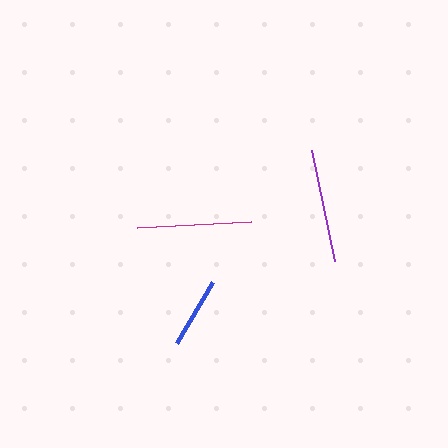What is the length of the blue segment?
The blue segment is approximately 71 pixels long.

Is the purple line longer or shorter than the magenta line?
The magenta line is longer than the purple line.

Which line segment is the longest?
The magenta line is the longest at approximately 115 pixels.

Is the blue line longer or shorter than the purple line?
The purple line is longer than the blue line.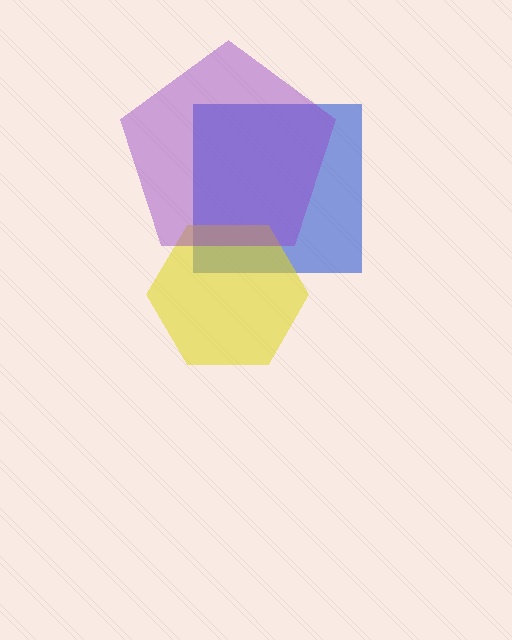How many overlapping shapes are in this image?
There are 3 overlapping shapes in the image.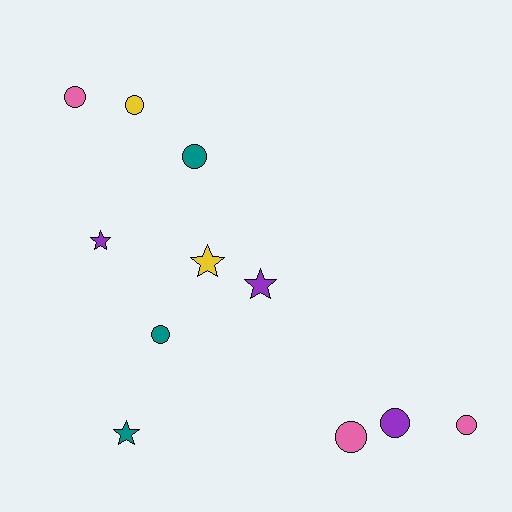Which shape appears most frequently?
Circle, with 7 objects.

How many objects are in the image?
There are 11 objects.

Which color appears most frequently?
Teal, with 3 objects.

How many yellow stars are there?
There is 1 yellow star.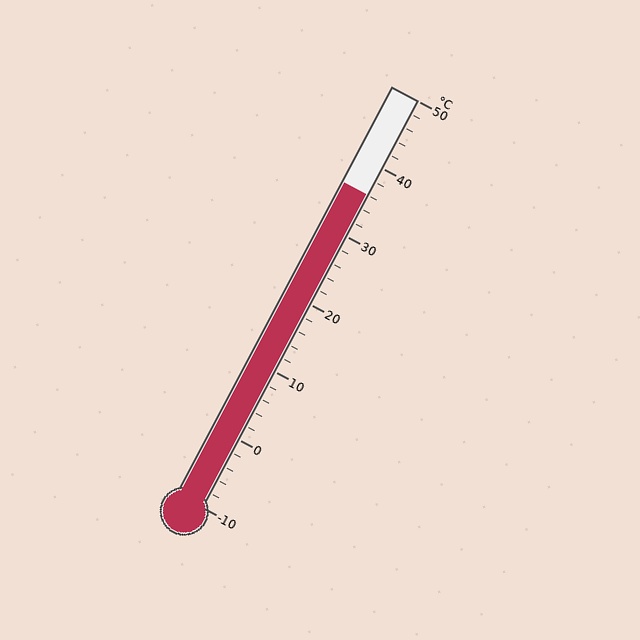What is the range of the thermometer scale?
The thermometer scale ranges from -10°C to 50°C.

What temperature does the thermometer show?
The thermometer shows approximately 36°C.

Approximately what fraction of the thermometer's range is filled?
The thermometer is filled to approximately 75% of its range.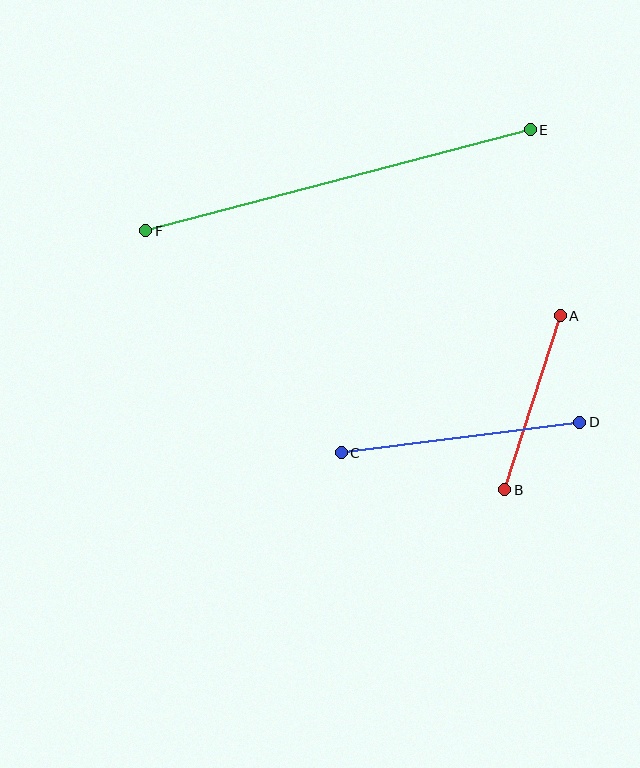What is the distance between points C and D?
The distance is approximately 241 pixels.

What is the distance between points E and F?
The distance is approximately 398 pixels.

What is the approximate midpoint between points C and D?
The midpoint is at approximately (461, 438) pixels.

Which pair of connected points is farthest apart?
Points E and F are farthest apart.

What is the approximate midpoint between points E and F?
The midpoint is at approximately (338, 180) pixels.